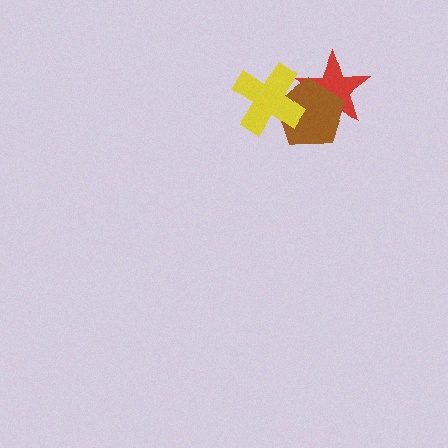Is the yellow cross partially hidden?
No, no other shape covers it.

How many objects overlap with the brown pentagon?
2 objects overlap with the brown pentagon.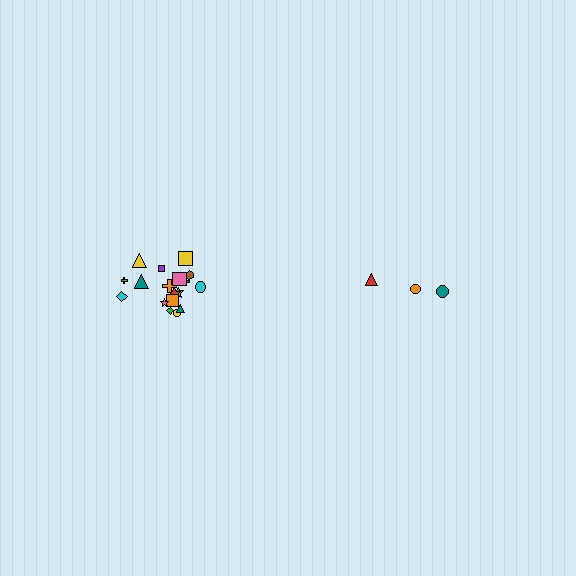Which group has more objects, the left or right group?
The left group.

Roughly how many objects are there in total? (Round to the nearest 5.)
Roughly 20 objects in total.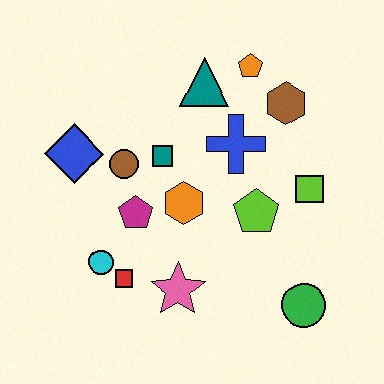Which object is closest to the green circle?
The lime pentagon is closest to the green circle.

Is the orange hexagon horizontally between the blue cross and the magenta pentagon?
Yes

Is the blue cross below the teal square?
No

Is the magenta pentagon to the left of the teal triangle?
Yes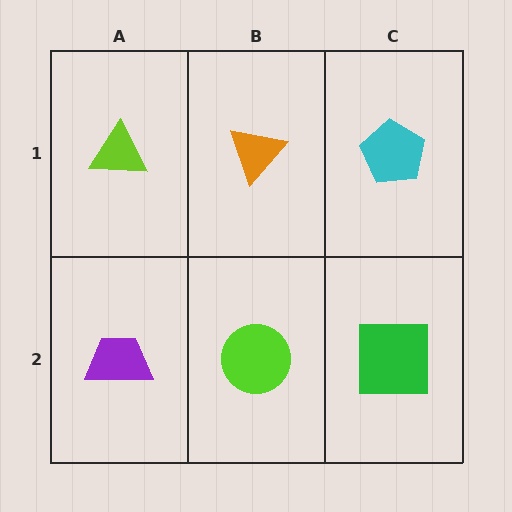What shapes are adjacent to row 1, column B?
A lime circle (row 2, column B), a lime triangle (row 1, column A), a cyan pentagon (row 1, column C).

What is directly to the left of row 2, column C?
A lime circle.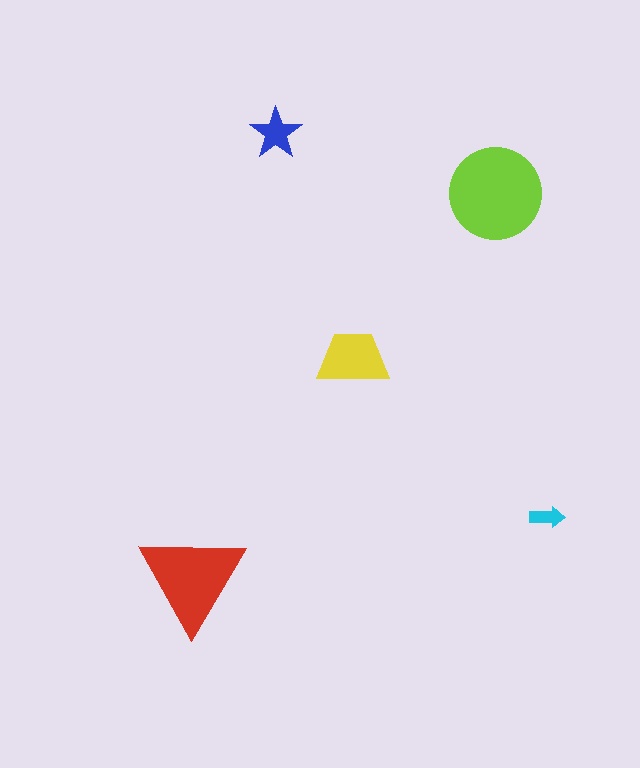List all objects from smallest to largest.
The cyan arrow, the blue star, the yellow trapezoid, the red triangle, the lime circle.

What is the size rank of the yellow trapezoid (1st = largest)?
3rd.